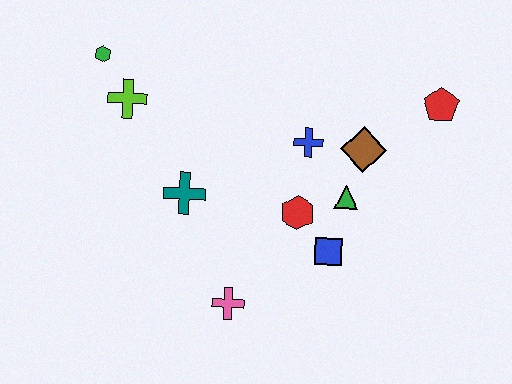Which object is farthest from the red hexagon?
The green hexagon is farthest from the red hexagon.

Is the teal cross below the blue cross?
Yes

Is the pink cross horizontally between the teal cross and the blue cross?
Yes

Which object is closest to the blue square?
The red hexagon is closest to the blue square.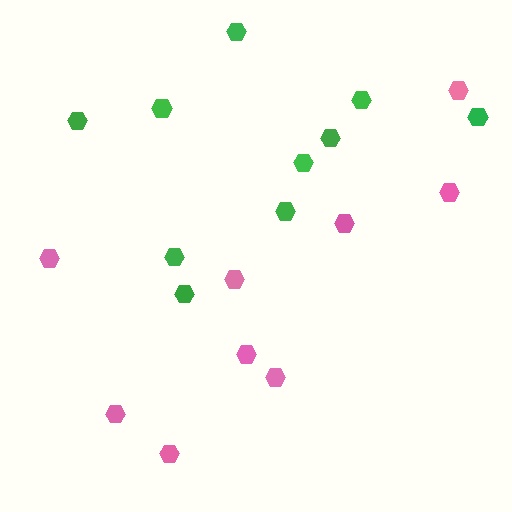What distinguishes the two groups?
There are 2 groups: one group of pink hexagons (9) and one group of green hexagons (10).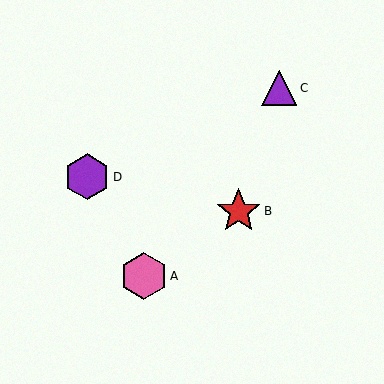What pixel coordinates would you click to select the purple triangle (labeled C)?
Click at (279, 88) to select the purple triangle C.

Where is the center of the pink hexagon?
The center of the pink hexagon is at (144, 276).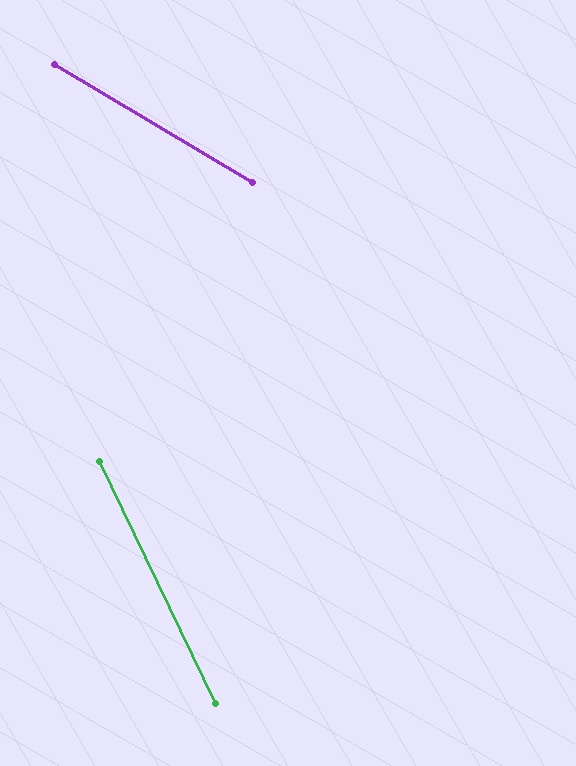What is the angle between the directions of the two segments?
Approximately 33 degrees.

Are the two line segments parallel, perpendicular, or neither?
Neither parallel nor perpendicular — they differ by about 33°.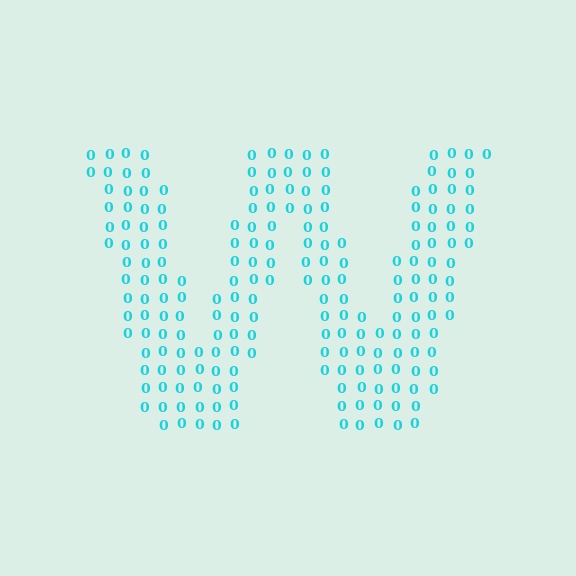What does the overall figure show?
The overall figure shows the letter W.